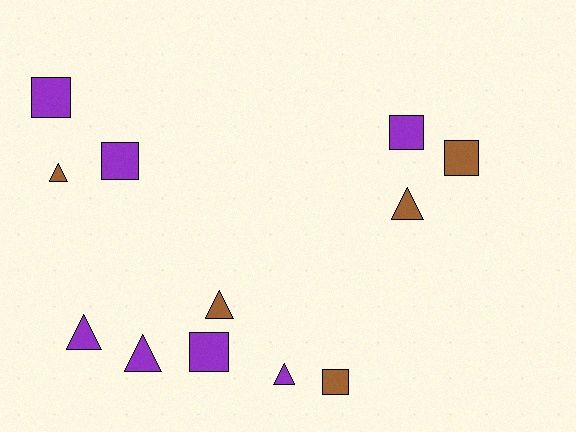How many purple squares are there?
There are 4 purple squares.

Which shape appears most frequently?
Triangle, with 6 objects.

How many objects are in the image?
There are 12 objects.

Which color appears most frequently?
Purple, with 7 objects.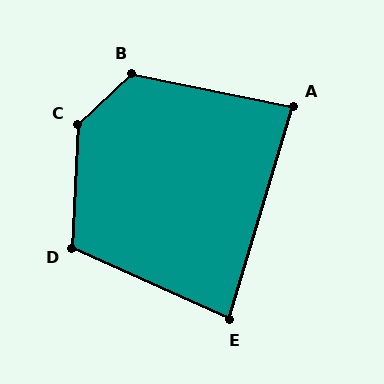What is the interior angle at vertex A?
Approximately 84 degrees (acute).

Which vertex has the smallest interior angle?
E, at approximately 83 degrees.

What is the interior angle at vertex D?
Approximately 112 degrees (obtuse).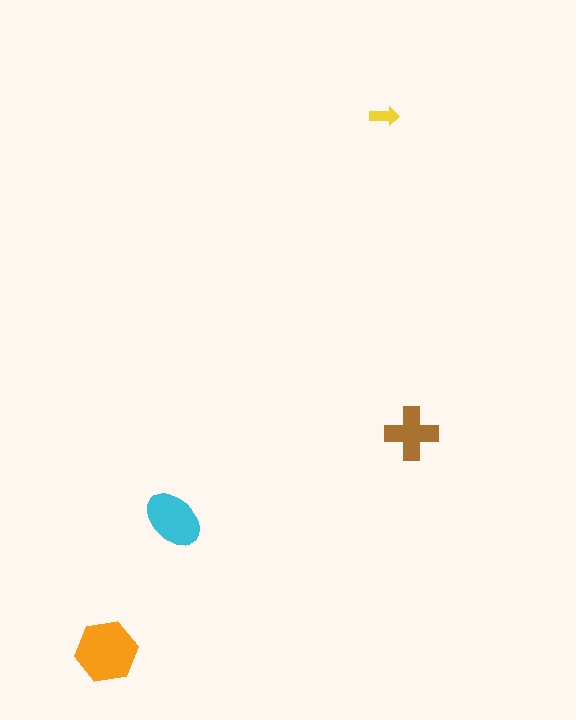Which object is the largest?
The orange hexagon.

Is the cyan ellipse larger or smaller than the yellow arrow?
Larger.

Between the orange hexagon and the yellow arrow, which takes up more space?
The orange hexagon.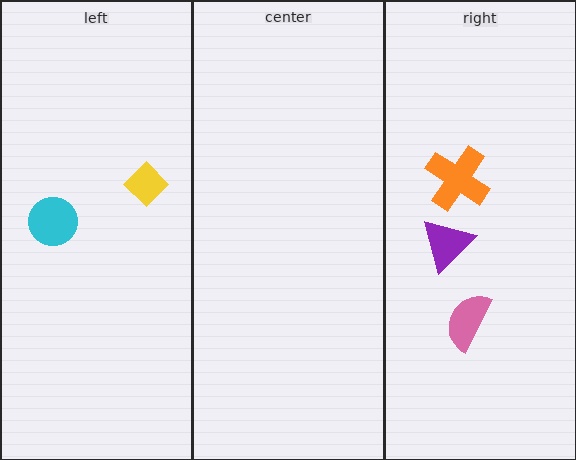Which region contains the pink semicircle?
The right region.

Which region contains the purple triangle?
The right region.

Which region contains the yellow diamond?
The left region.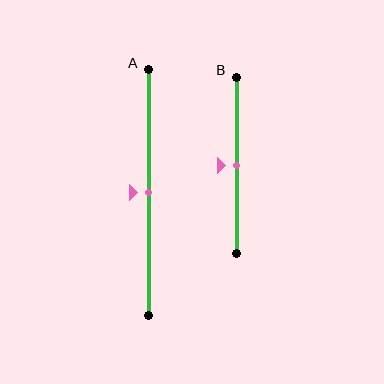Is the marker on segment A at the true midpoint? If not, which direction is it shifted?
Yes, the marker on segment A is at the true midpoint.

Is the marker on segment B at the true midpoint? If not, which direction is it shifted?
Yes, the marker on segment B is at the true midpoint.